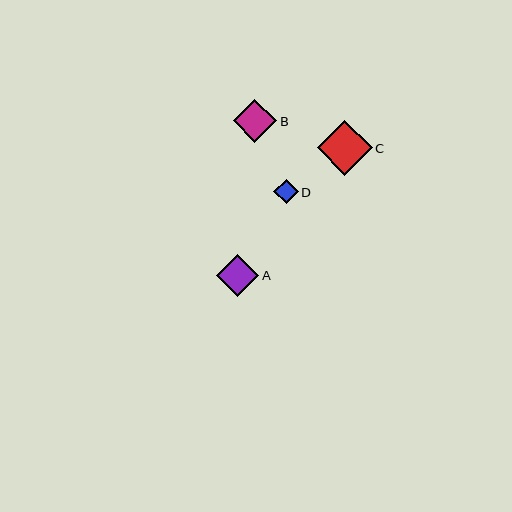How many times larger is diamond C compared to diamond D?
Diamond C is approximately 2.2 times the size of diamond D.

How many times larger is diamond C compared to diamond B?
Diamond C is approximately 1.3 times the size of diamond B.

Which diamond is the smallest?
Diamond D is the smallest with a size of approximately 25 pixels.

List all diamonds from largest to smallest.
From largest to smallest: C, B, A, D.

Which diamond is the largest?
Diamond C is the largest with a size of approximately 55 pixels.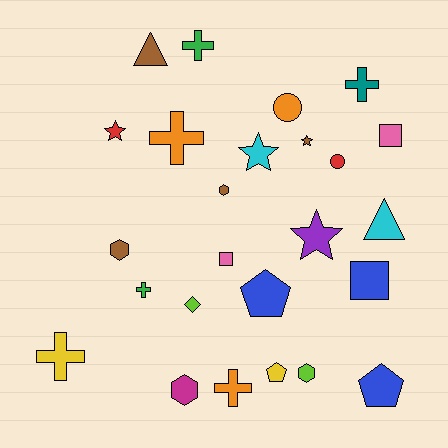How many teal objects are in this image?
There is 1 teal object.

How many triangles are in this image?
There are 2 triangles.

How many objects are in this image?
There are 25 objects.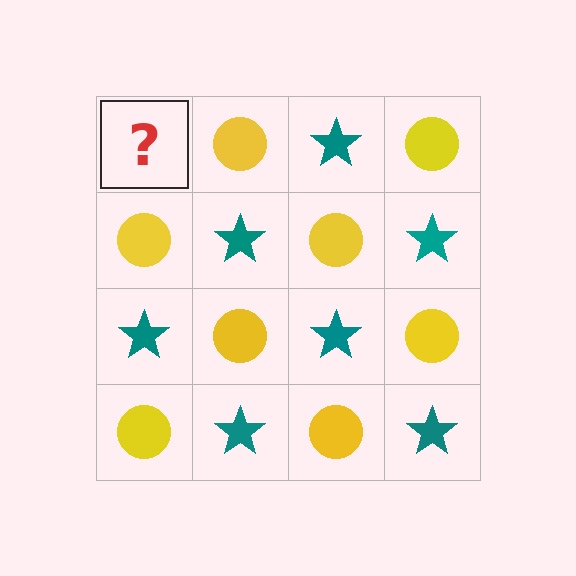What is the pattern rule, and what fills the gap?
The rule is that it alternates teal star and yellow circle in a checkerboard pattern. The gap should be filled with a teal star.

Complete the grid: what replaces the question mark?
The question mark should be replaced with a teal star.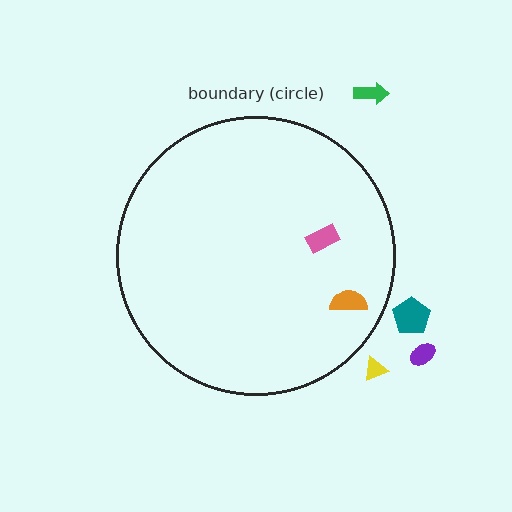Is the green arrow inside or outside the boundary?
Outside.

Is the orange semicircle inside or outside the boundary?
Inside.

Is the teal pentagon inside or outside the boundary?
Outside.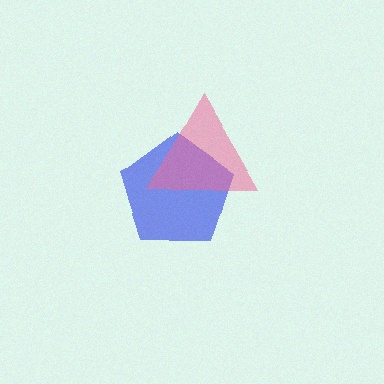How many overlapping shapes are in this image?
There are 2 overlapping shapes in the image.